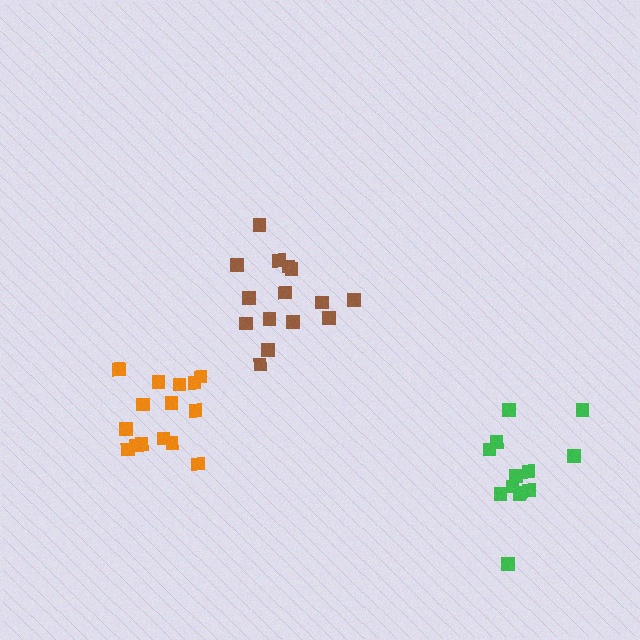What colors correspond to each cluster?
The clusters are colored: orange, brown, green.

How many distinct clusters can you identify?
There are 3 distinct clusters.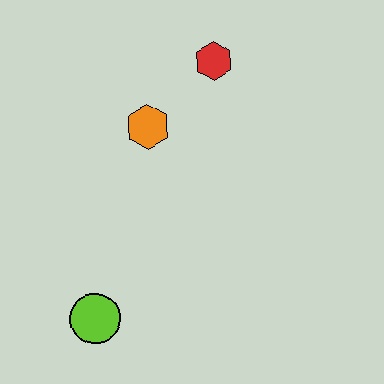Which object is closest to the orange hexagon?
The red hexagon is closest to the orange hexagon.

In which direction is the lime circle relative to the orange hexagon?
The lime circle is below the orange hexagon.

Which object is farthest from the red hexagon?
The lime circle is farthest from the red hexagon.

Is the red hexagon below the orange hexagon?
No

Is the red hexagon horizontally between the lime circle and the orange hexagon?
No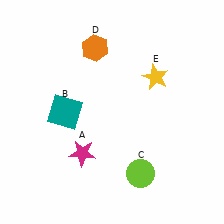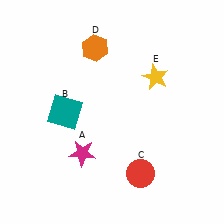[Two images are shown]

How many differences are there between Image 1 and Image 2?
There is 1 difference between the two images.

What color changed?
The circle (C) changed from lime in Image 1 to red in Image 2.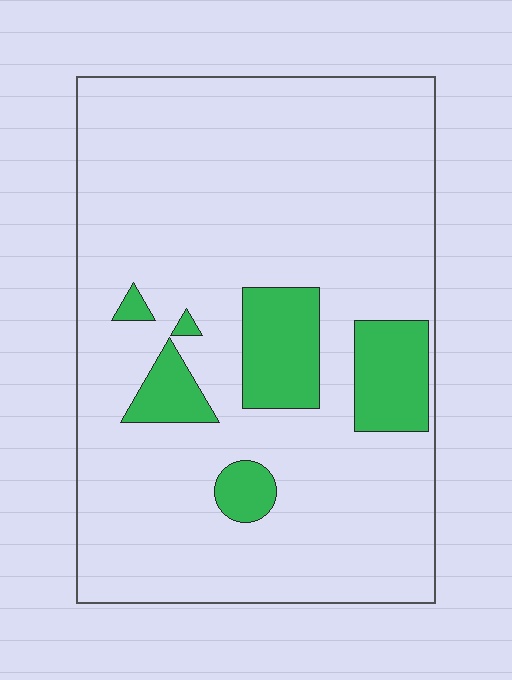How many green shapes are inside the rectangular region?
6.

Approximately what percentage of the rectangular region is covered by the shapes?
Approximately 15%.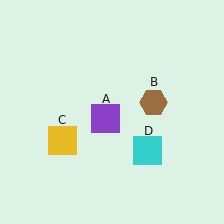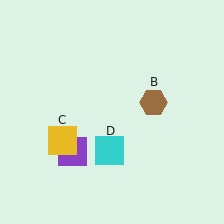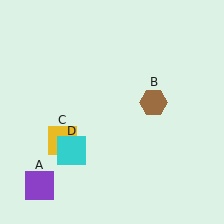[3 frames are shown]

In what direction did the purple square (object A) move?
The purple square (object A) moved down and to the left.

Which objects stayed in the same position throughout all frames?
Brown hexagon (object B) and yellow square (object C) remained stationary.